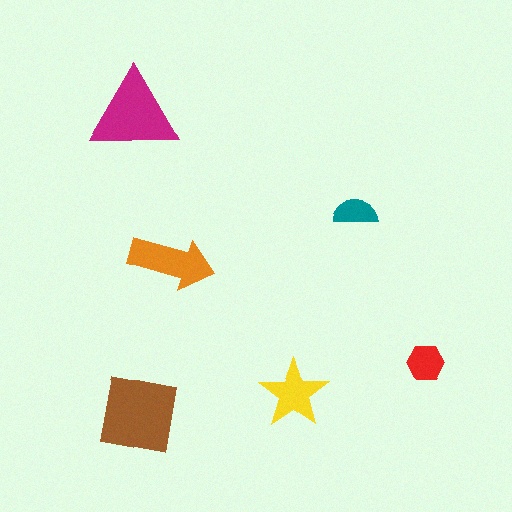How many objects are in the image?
There are 6 objects in the image.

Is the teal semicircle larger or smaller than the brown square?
Smaller.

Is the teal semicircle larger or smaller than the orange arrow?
Smaller.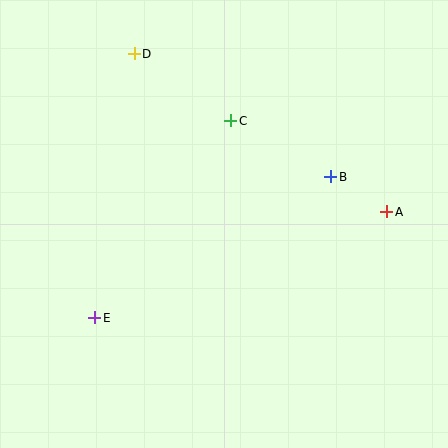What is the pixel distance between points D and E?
The distance between D and E is 267 pixels.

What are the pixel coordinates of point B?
Point B is at (331, 177).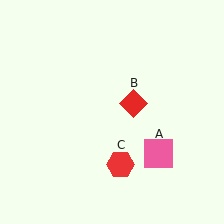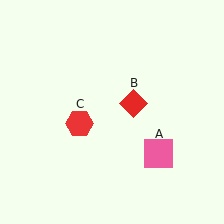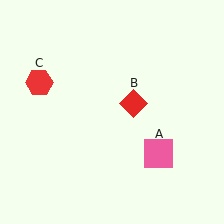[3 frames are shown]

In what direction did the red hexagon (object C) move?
The red hexagon (object C) moved up and to the left.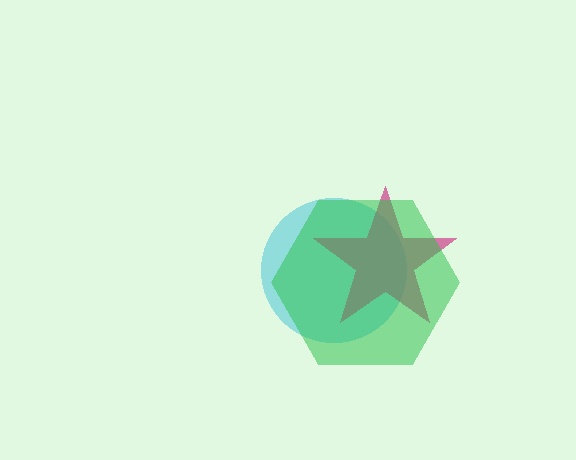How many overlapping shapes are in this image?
There are 3 overlapping shapes in the image.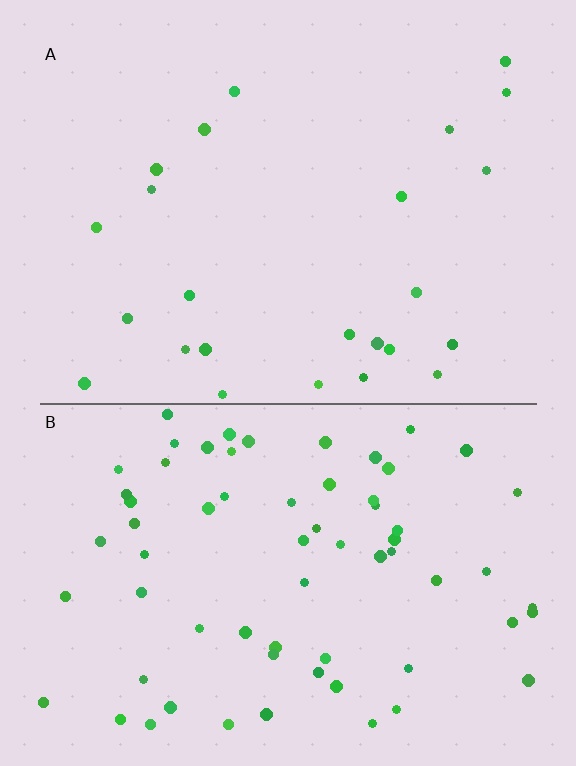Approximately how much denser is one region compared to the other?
Approximately 2.7× — region B over region A.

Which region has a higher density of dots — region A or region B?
B (the bottom).